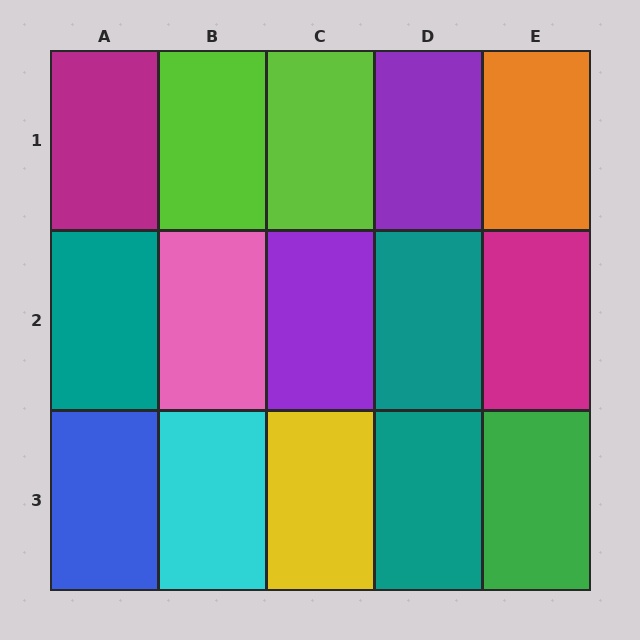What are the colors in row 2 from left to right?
Teal, pink, purple, teal, magenta.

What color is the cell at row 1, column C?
Lime.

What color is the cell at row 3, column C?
Yellow.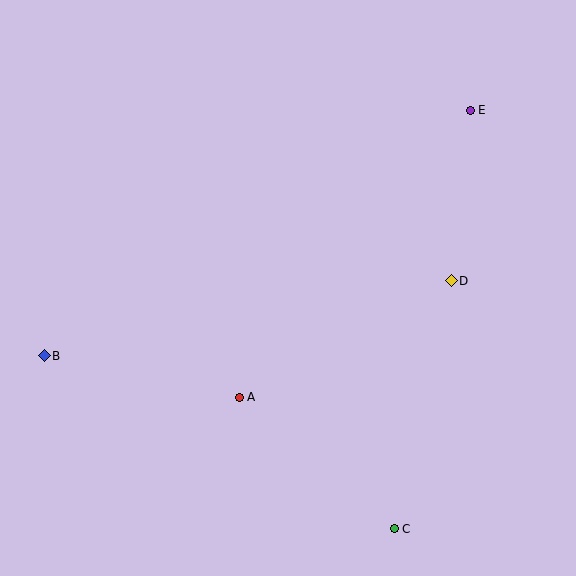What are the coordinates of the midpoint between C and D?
The midpoint between C and D is at (423, 405).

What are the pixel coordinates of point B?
Point B is at (44, 356).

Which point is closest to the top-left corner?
Point B is closest to the top-left corner.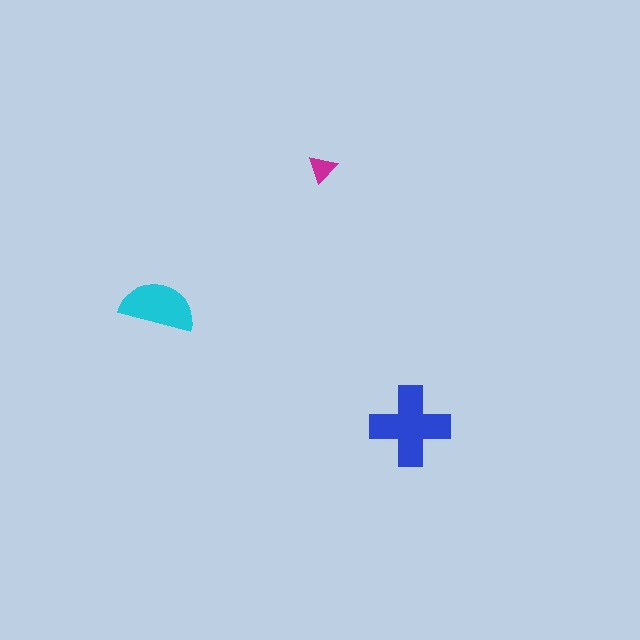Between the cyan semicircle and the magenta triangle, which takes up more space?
The cyan semicircle.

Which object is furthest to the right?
The blue cross is rightmost.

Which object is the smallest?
The magenta triangle.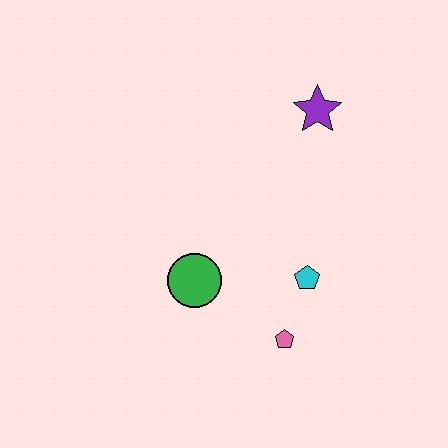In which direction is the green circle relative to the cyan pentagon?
The green circle is to the left of the cyan pentagon.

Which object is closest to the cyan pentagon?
The pink pentagon is closest to the cyan pentagon.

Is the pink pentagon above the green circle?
No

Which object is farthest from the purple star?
The pink pentagon is farthest from the purple star.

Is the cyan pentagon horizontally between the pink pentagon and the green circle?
No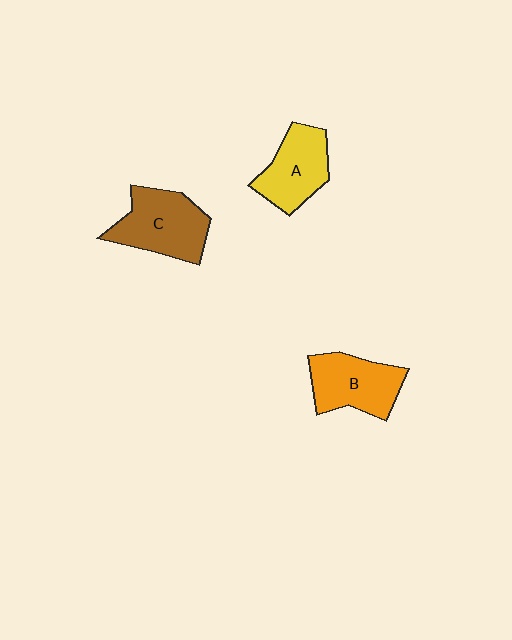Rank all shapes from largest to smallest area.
From largest to smallest: C (brown), B (orange), A (yellow).